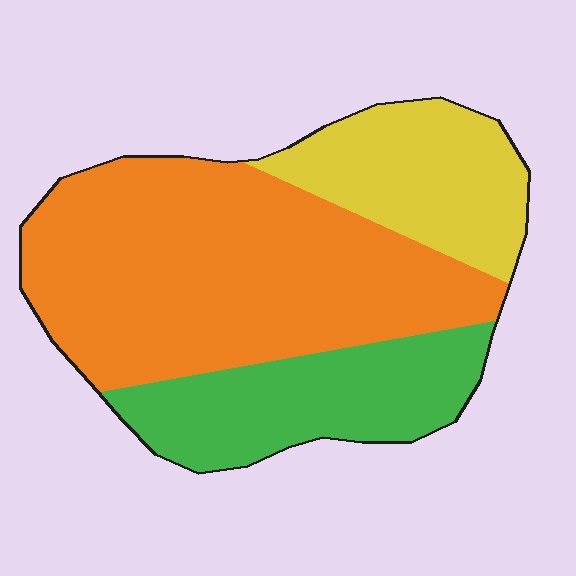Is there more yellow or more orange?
Orange.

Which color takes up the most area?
Orange, at roughly 55%.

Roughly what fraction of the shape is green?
Green covers 24% of the shape.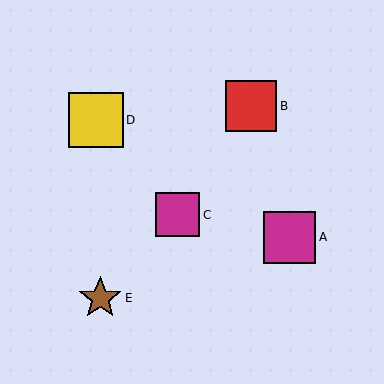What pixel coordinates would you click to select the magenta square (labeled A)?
Click at (290, 237) to select the magenta square A.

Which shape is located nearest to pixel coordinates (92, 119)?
The yellow square (labeled D) at (96, 120) is nearest to that location.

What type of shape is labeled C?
Shape C is a magenta square.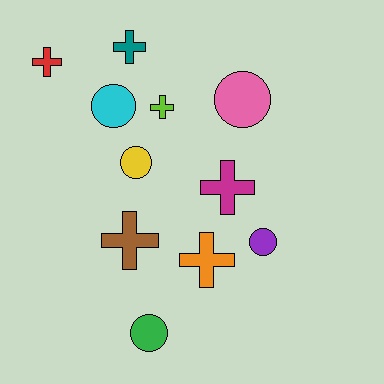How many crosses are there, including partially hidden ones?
There are 6 crosses.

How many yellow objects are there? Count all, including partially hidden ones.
There is 1 yellow object.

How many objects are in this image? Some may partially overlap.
There are 11 objects.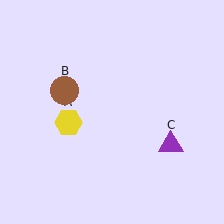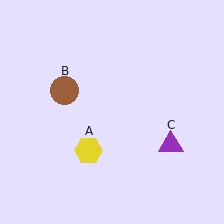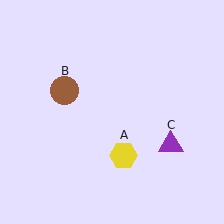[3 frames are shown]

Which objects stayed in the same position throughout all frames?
Brown circle (object B) and purple triangle (object C) remained stationary.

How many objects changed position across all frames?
1 object changed position: yellow hexagon (object A).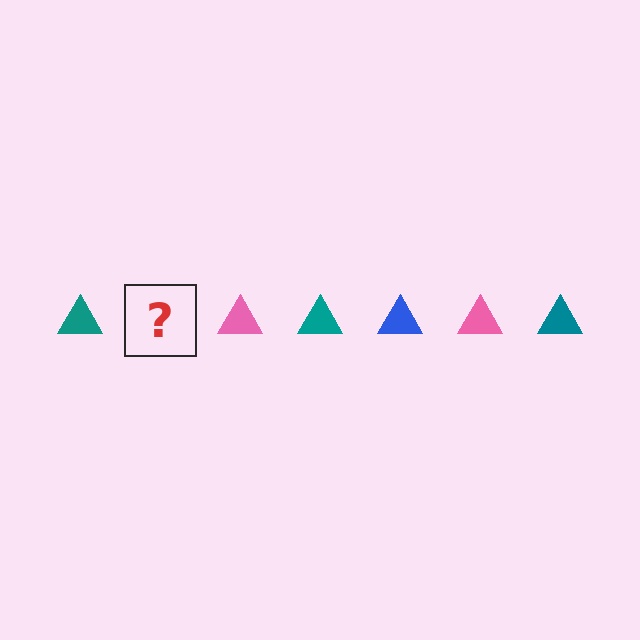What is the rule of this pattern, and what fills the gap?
The rule is that the pattern cycles through teal, blue, pink triangles. The gap should be filled with a blue triangle.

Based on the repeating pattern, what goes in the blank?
The blank should be a blue triangle.